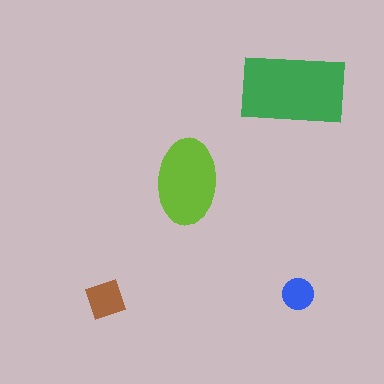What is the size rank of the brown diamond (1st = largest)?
3rd.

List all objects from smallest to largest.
The blue circle, the brown diamond, the lime ellipse, the green rectangle.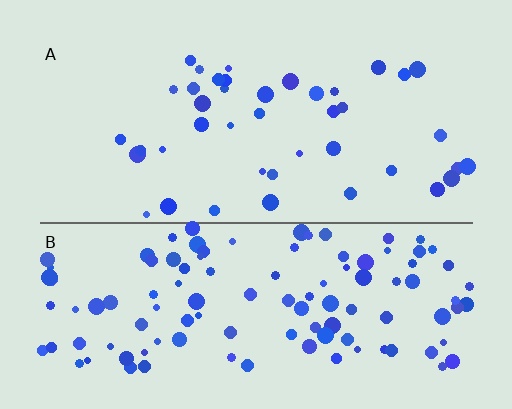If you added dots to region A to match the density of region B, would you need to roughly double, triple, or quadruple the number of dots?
Approximately triple.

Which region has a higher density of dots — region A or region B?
B (the bottom).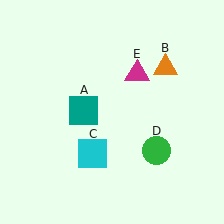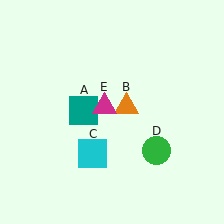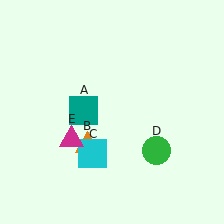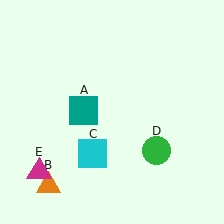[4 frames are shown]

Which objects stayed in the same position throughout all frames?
Teal square (object A) and cyan square (object C) and green circle (object D) remained stationary.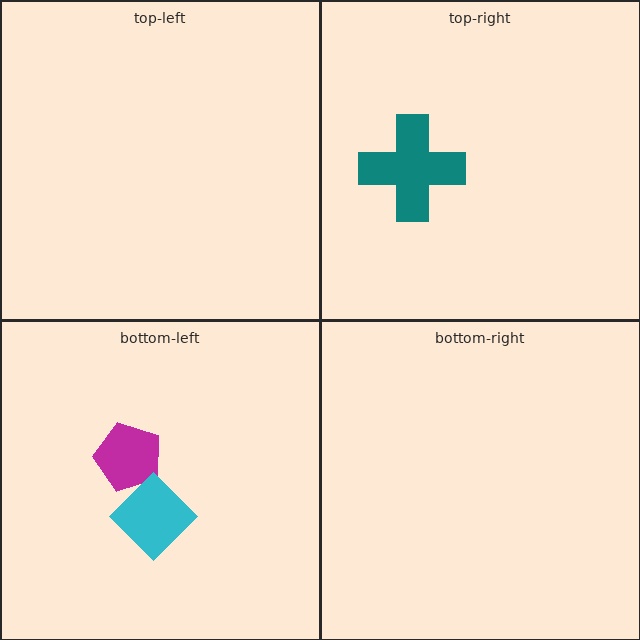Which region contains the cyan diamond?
The bottom-left region.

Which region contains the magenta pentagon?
The bottom-left region.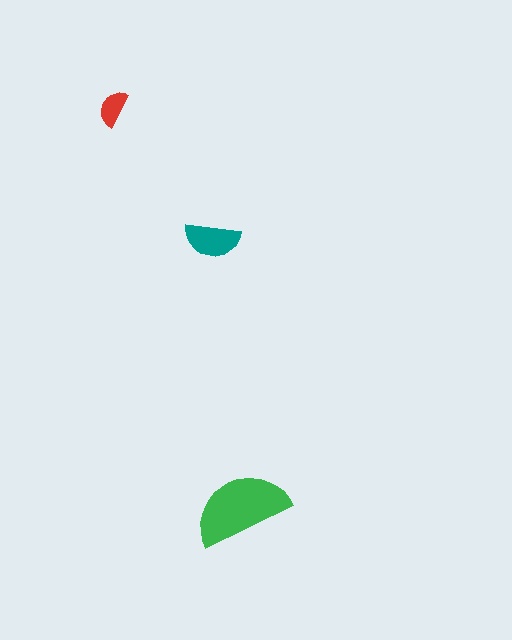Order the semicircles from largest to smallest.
the green one, the teal one, the red one.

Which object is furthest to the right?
The green semicircle is rightmost.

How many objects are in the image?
There are 3 objects in the image.